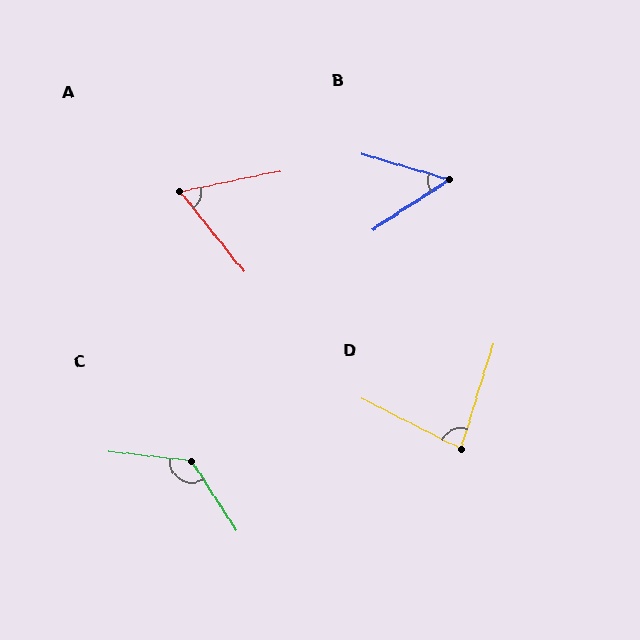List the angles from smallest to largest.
B (49°), A (63°), D (80°), C (129°).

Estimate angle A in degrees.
Approximately 63 degrees.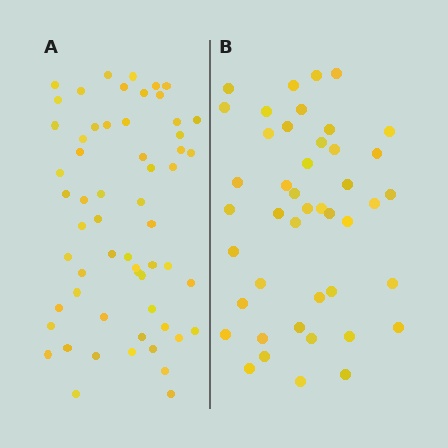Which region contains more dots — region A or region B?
Region A (the left region) has more dots.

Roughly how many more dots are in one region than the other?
Region A has approximately 15 more dots than region B.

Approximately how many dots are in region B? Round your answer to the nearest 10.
About 40 dots. (The exact count is 44, which rounds to 40.)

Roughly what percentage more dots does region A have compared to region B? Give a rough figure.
About 35% more.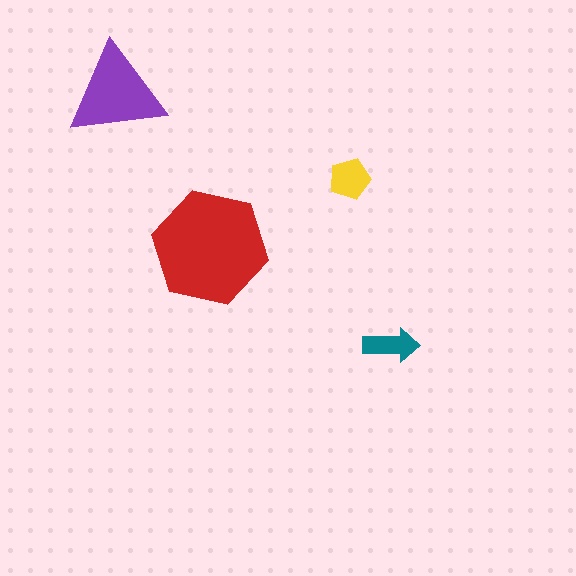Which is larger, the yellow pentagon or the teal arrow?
The yellow pentagon.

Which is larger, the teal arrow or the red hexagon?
The red hexagon.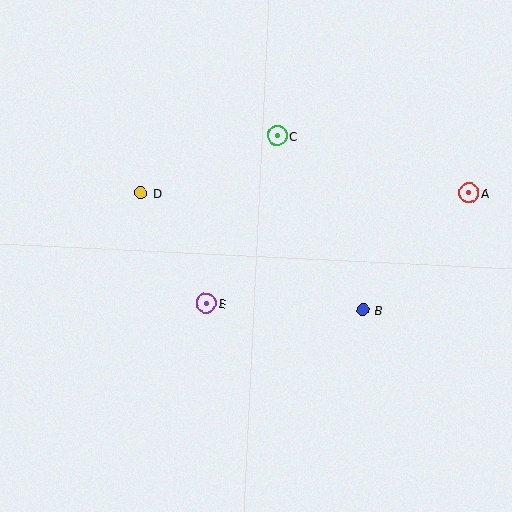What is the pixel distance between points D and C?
The distance between D and C is 148 pixels.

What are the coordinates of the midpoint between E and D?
The midpoint between E and D is at (174, 248).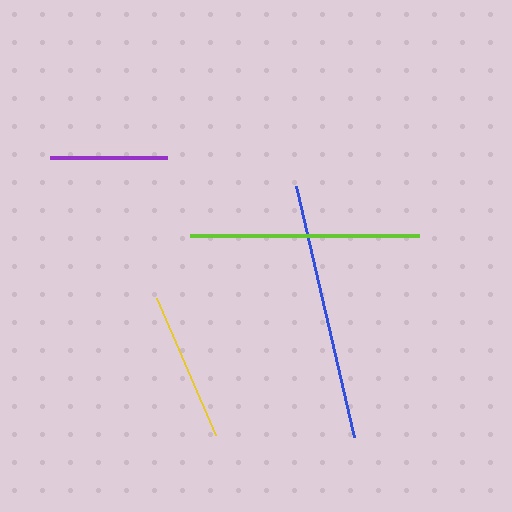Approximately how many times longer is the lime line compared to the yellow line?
The lime line is approximately 1.5 times the length of the yellow line.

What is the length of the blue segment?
The blue segment is approximately 258 pixels long.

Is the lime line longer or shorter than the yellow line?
The lime line is longer than the yellow line.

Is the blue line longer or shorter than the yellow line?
The blue line is longer than the yellow line.